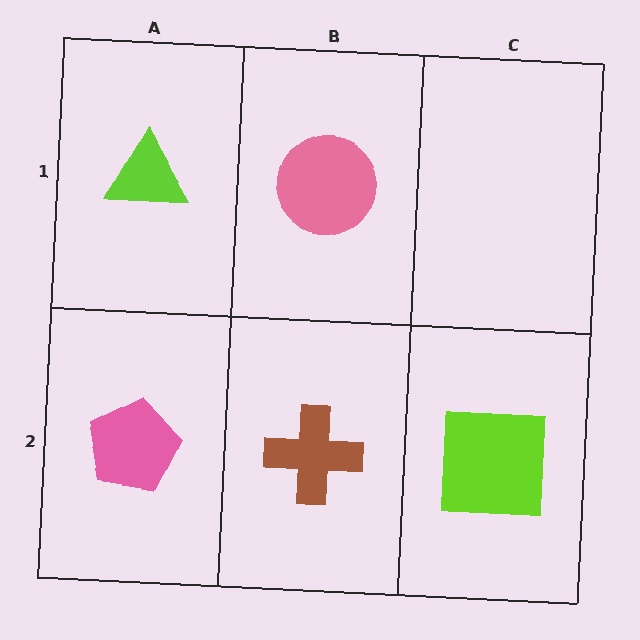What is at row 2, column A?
A pink pentagon.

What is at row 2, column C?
A lime square.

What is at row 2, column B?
A brown cross.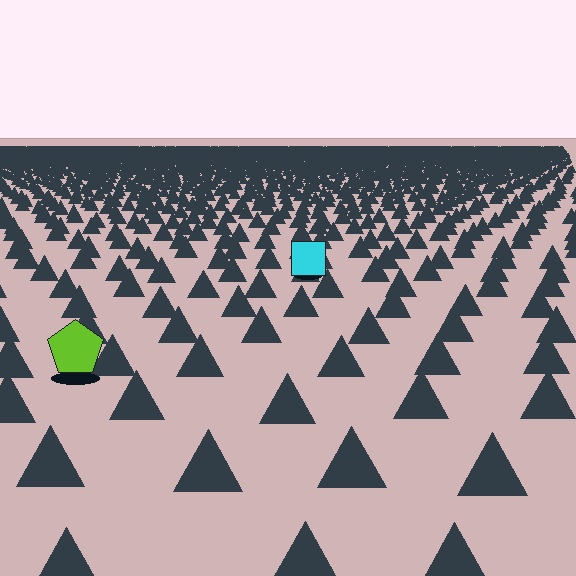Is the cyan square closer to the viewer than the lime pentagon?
No. The lime pentagon is closer — you can tell from the texture gradient: the ground texture is coarser near it.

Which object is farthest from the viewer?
The cyan square is farthest from the viewer. It appears smaller and the ground texture around it is denser.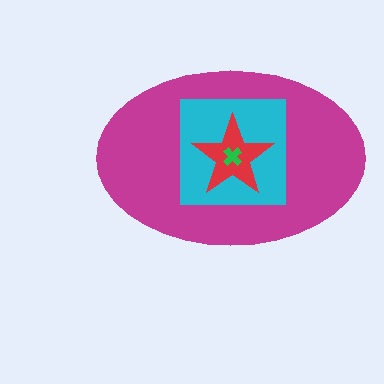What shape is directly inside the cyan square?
The red star.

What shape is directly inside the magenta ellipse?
The cyan square.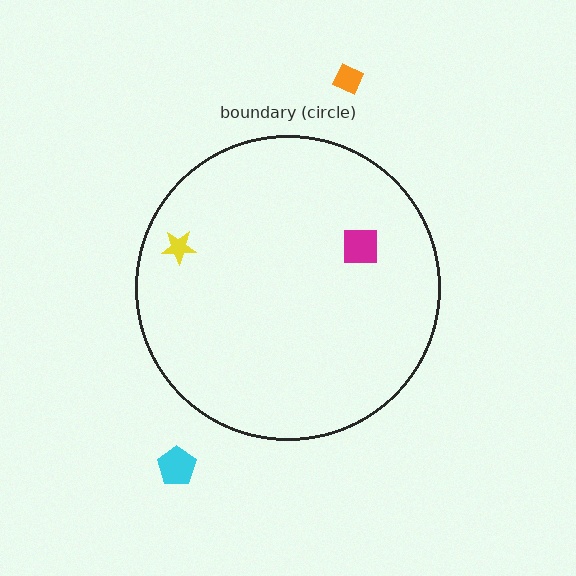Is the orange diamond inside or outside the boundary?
Outside.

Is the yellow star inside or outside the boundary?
Inside.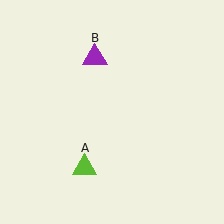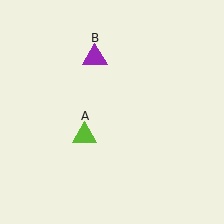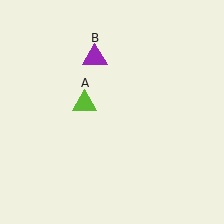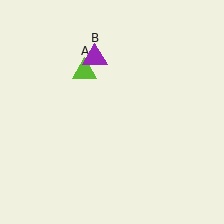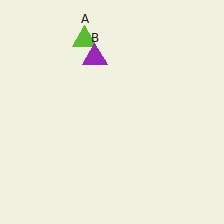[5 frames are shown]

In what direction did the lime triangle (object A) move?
The lime triangle (object A) moved up.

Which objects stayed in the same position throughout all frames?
Purple triangle (object B) remained stationary.